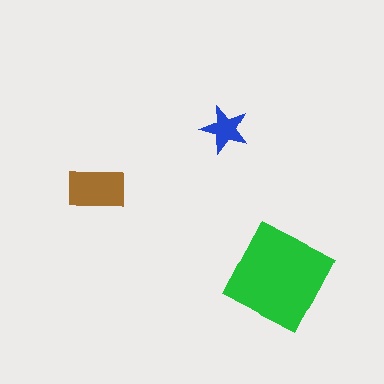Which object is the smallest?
The blue star.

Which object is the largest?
The green square.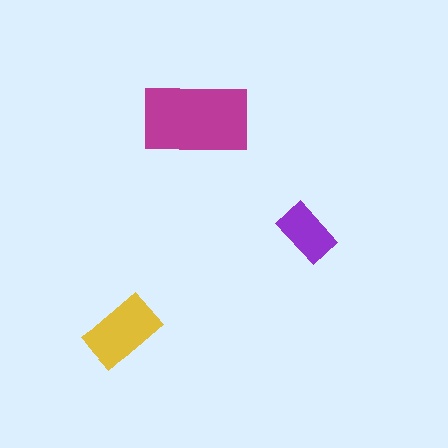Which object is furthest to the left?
The yellow rectangle is leftmost.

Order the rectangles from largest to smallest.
the magenta one, the yellow one, the purple one.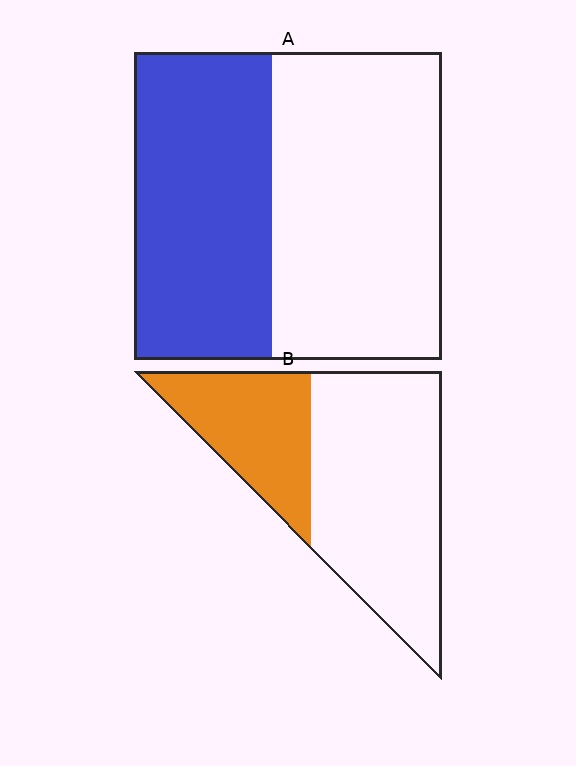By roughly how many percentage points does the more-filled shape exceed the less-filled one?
By roughly 10 percentage points (A over B).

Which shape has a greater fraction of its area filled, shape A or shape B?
Shape A.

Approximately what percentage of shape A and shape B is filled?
A is approximately 45% and B is approximately 35%.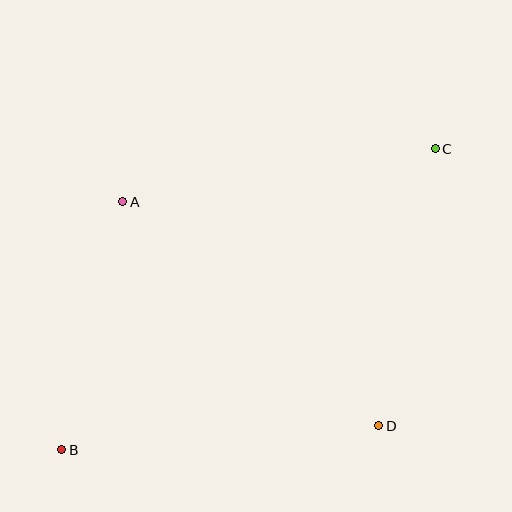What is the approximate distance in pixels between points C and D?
The distance between C and D is approximately 283 pixels.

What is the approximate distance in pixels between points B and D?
The distance between B and D is approximately 318 pixels.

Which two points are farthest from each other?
Points B and C are farthest from each other.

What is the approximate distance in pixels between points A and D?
The distance between A and D is approximately 340 pixels.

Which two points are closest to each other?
Points A and B are closest to each other.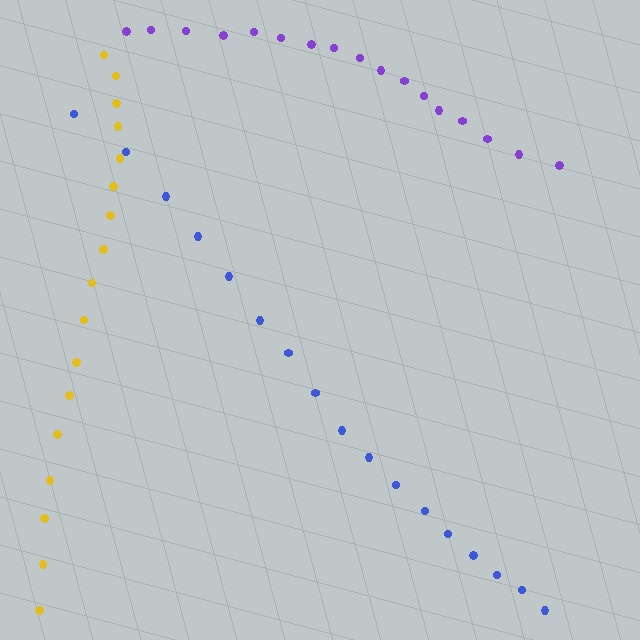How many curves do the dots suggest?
There are 3 distinct paths.